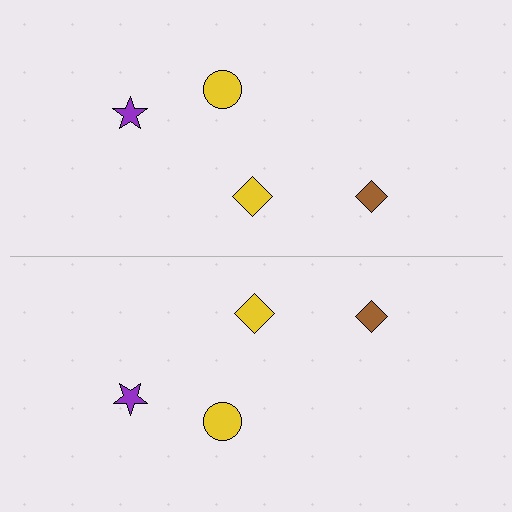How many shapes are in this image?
There are 8 shapes in this image.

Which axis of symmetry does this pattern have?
The pattern has a horizontal axis of symmetry running through the center of the image.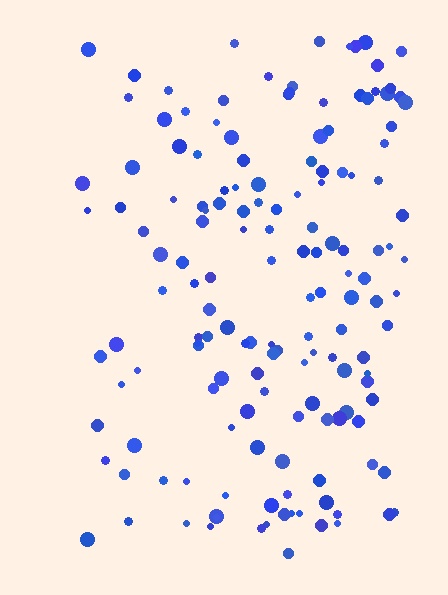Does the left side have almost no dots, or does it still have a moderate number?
Still a moderate number, just noticeably fewer than the right.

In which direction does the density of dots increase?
From left to right, with the right side densest.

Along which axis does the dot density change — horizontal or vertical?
Horizontal.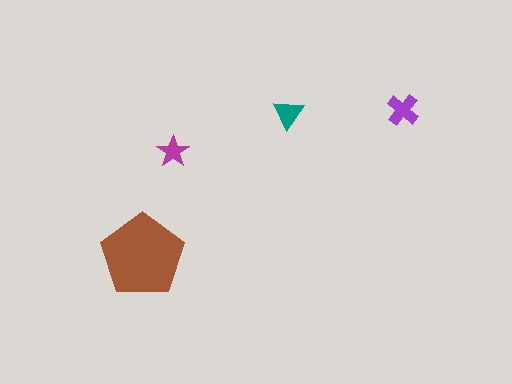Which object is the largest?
The brown pentagon.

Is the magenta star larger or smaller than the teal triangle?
Smaller.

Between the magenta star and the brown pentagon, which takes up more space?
The brown pentagon.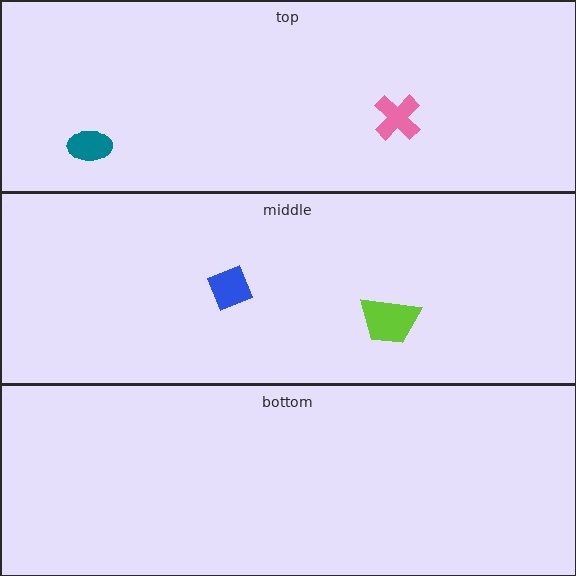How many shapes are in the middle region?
2.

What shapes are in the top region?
The pink cross, the teal ellipse.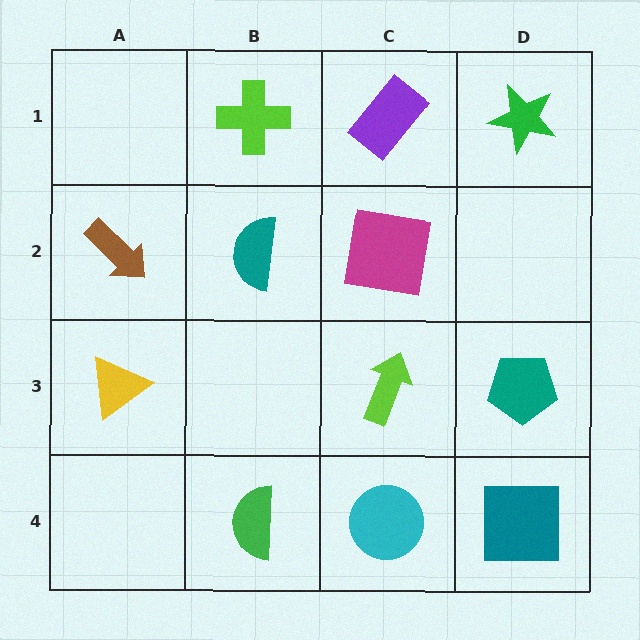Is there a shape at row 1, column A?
No, that cell is empty.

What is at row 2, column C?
A magenta square.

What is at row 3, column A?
A yellow triangle.